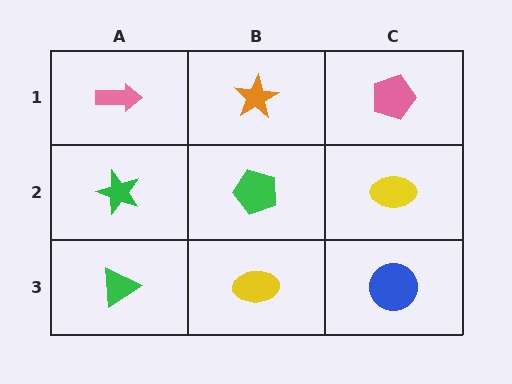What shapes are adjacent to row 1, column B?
A green pentagon (row 2, column B), a pink arrow (row 1, column A), a pink pentagon (row 1, column C).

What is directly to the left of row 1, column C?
An orange star.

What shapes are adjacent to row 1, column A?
A green star (row 2, column A), an orange star (row 1, column B).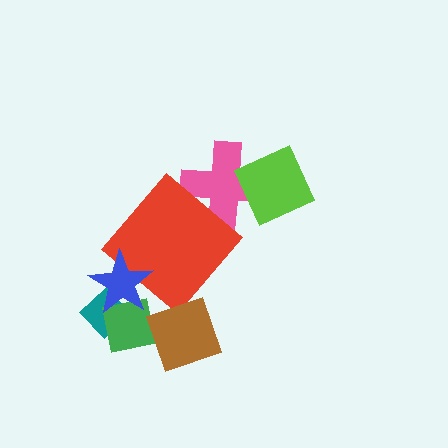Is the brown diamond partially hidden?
No, no other shape covers it.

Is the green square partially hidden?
Yes, it is partially covered by another shape.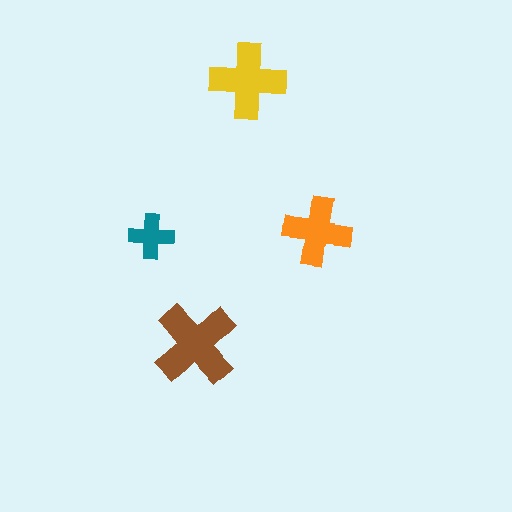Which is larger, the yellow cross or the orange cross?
The yellow one.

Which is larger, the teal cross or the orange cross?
The orange one.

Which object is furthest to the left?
The teal cross is leftmost.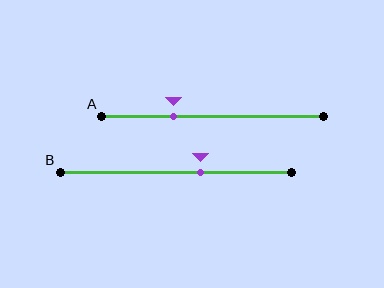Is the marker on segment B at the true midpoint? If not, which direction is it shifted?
No, the marker on segment B is shifted to the right by about 11% of the segment length.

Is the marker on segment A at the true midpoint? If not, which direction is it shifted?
No, the marker on segment A is shifted to the left by about 18% of the segment length.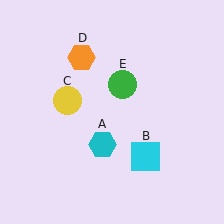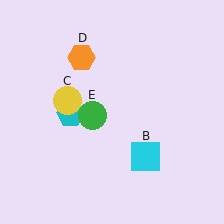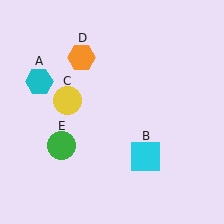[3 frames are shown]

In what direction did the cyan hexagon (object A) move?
The cyan hexagon (object A) moved up and to the left.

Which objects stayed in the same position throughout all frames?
Cyan square (object B) and yellow circle (object C) and orange hexagon (object D) remained stationary.